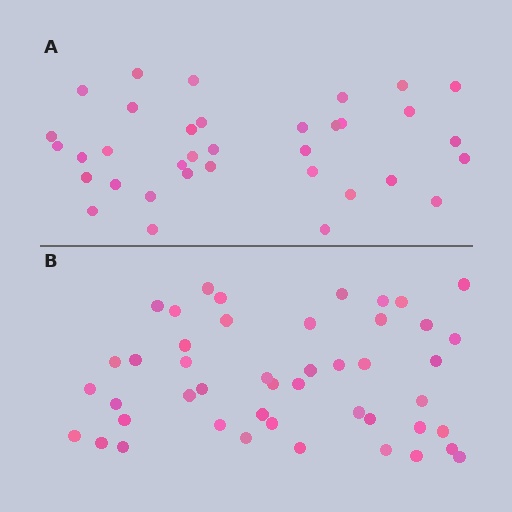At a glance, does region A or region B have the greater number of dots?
Region B (the bottom region) has more dots.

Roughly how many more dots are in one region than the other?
Region B has roughly 12 or so more dots than region A.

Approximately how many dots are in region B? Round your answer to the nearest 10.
About 50 dots. (The exact count is 46, which rounds to 50.)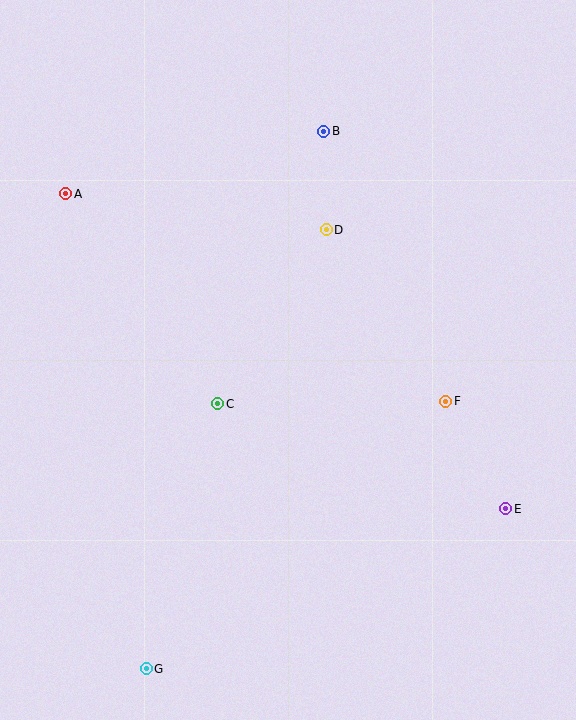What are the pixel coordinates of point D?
Point D is at (326, 230).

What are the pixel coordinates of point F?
Point F is at (446, 401).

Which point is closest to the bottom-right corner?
Point E is closest to the bottom-right corner.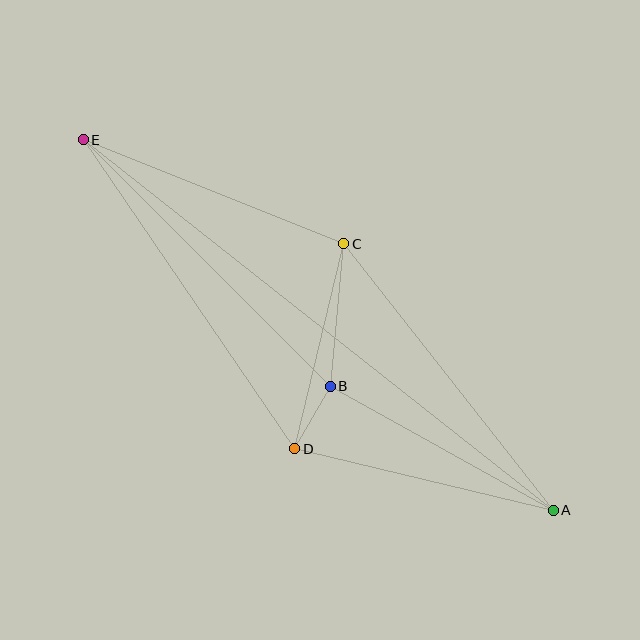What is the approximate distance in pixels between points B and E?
The distance between B and E is approximately 349 pixels.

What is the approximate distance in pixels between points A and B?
The distance between A and B is approximately 255 pixels.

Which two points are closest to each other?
Points B and D are closest to each other.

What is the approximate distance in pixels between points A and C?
The distance between A and C is approximately 339 pixels.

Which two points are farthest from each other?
Points A and E are farthest from each other.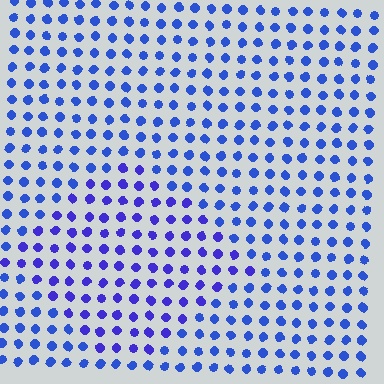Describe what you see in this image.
The image is filled with small blue elements in a uniform arrangement. A diamond-shaped region is visible where the elements are tinted to a slightly different hue, forming a subtle color boundary.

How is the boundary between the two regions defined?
The boundary is defined purely by a slight shift in hue (about 21 degrees). Spacing, size, and orientation are identical on both sides.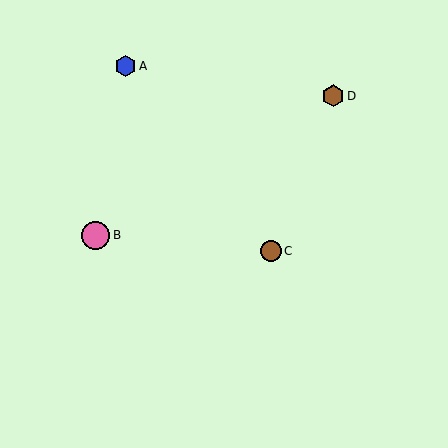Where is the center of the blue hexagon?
The center of the blue hexagon is at (125, 66).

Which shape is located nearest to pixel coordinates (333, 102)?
The brown hexagon (labeled D) at (333, 96) is nearest to that location.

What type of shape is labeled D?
Shape D is a brown hexagon.